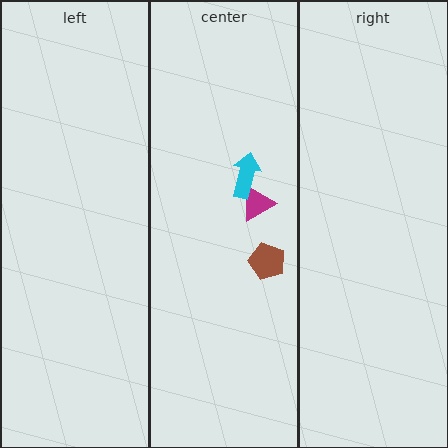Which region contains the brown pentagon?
The center region.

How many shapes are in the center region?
3.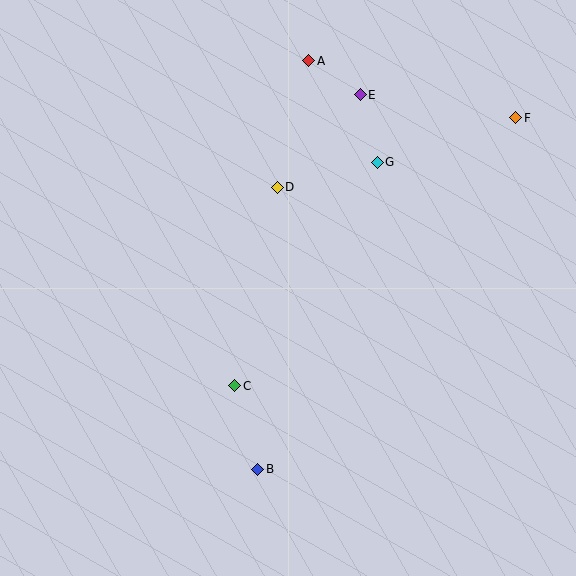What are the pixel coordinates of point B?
Point B is at (258, 470).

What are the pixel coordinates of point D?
Point D is at (277, 187).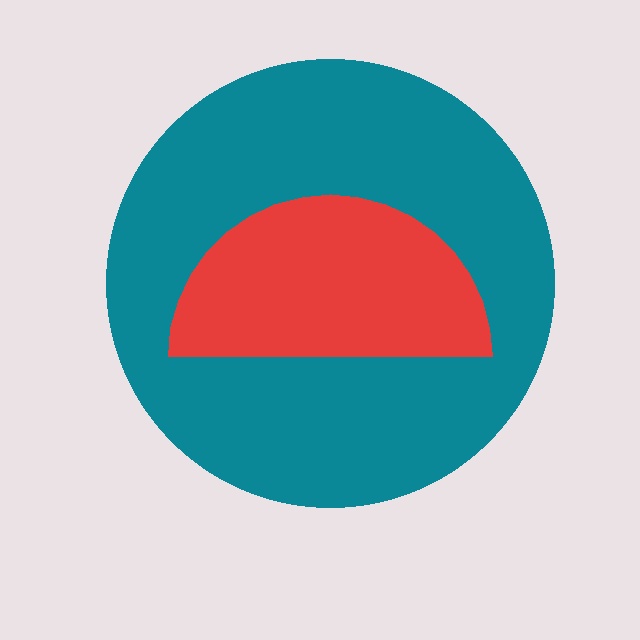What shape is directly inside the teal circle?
The red semicircle.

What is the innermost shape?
The red semicircle.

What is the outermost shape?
The teal circle.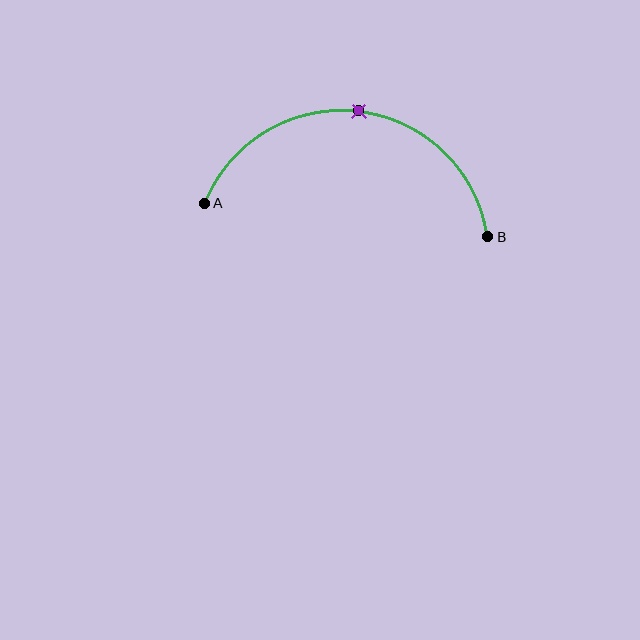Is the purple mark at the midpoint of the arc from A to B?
Yes. The purple mark lies on the arc at equal arc-length from both A and B — it is the arc midpoint.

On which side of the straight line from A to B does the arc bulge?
The arc bulges above the straight line connecting A and B.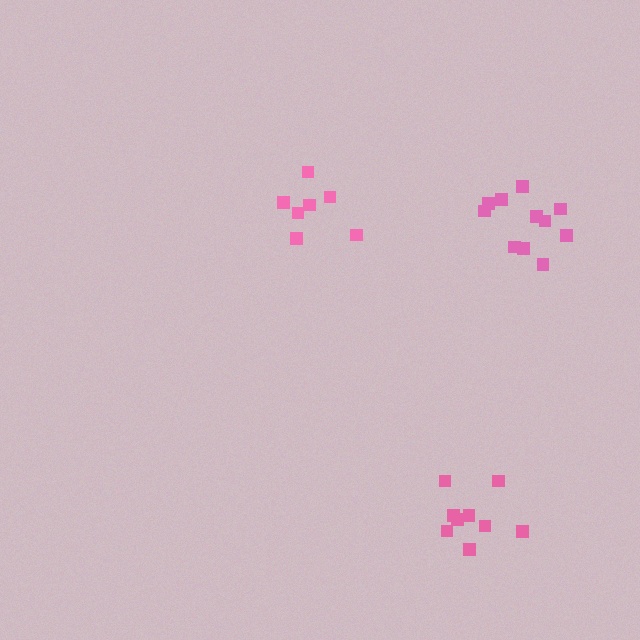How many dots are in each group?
Group 1: 9 dots, Group 2: 7 dots, Group 3: 11 dots (27 total).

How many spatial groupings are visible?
There are 3 spatial groupings.